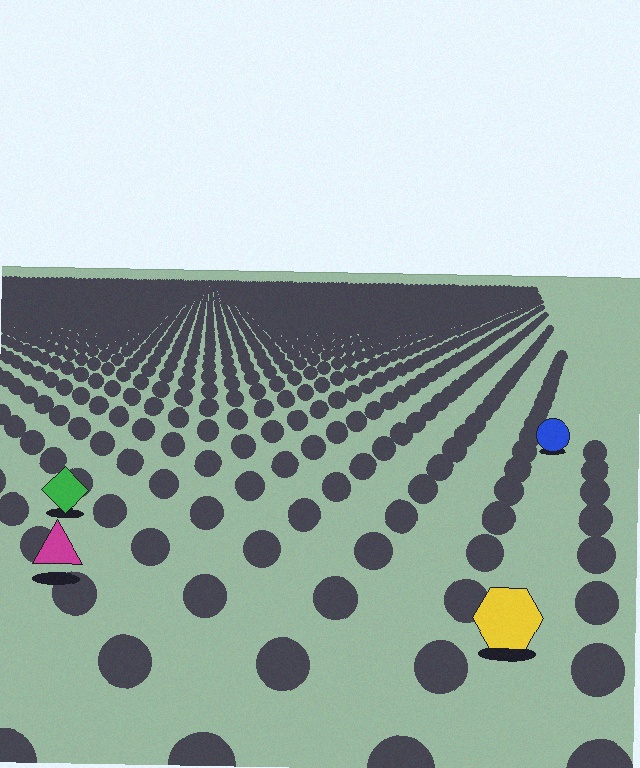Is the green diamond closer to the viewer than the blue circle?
Yes. The green diamond is closer — you can tell from the texture gradient: the ground texture is coarser near it.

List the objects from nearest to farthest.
From nearest to farthest: the yellow hexagon, the magenta triangle, the green diamond, the blue circle.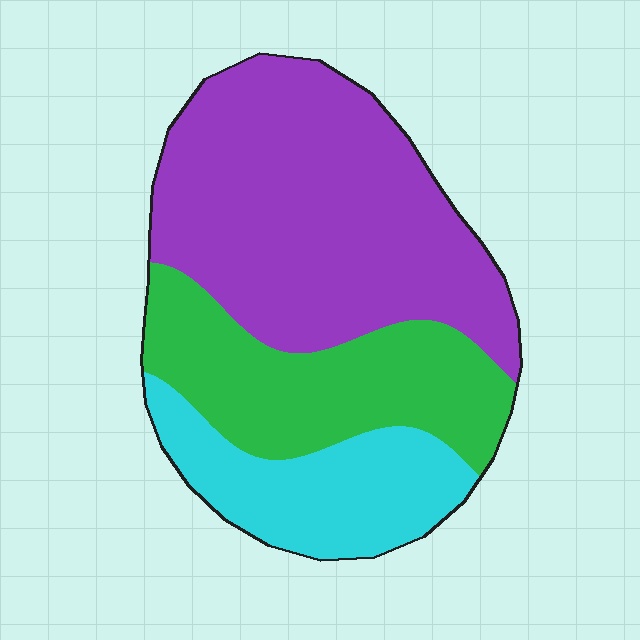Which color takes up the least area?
Cyan, at roughly 20%.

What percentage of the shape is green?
Green takes up about one quarter (1/4) of the shape.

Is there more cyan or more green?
Green.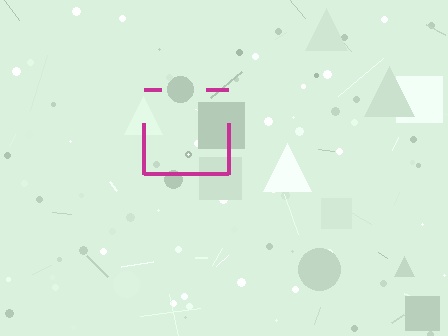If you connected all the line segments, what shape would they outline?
They would outline a square.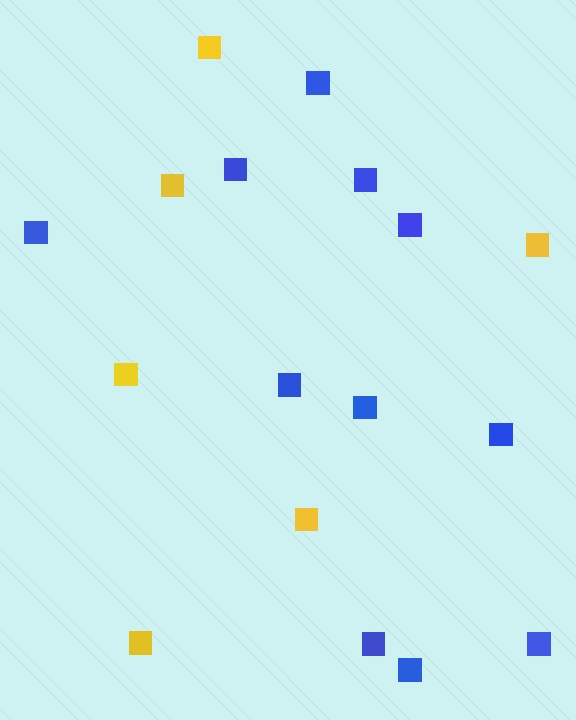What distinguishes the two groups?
There are 2 groups: one group of blue squares (11) and one group of yellow squares (6).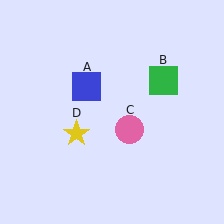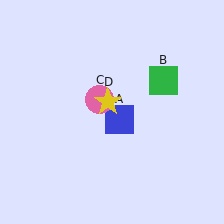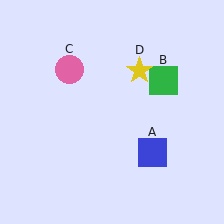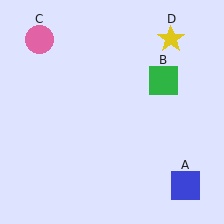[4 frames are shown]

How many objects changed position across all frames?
3 objects changed position: blue square (object A), pink circle (object C), yellow star (object D).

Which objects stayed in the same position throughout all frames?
Green square (object B) remained stationary.